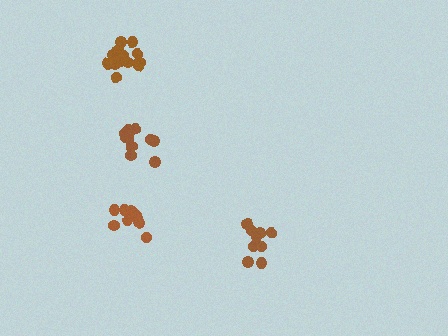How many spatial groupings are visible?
There are 4 spatial groupings.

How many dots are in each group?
Group 1: 10 dots, Group 2: 11 dots, Group 3: 9 dots, Group 4: 13 dots (43 total).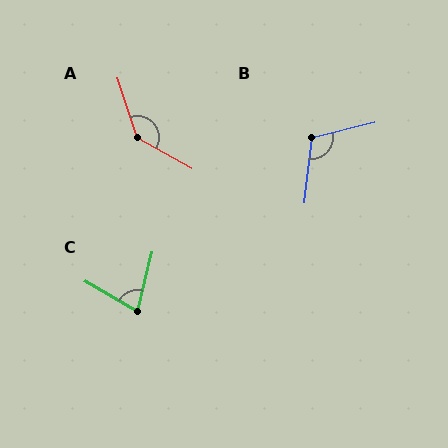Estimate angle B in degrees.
Approximately 109 degrees.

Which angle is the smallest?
C, at approximately 74 degrees.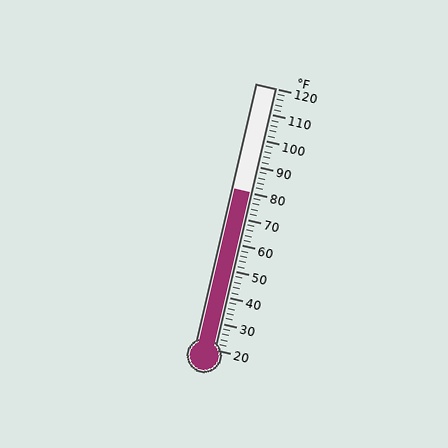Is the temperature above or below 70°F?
The temperature is above 70°F.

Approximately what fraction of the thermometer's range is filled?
The thermometer is filled to approximately 60% of its range.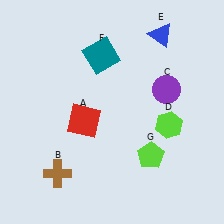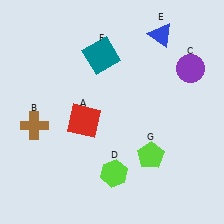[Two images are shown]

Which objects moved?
The objects that moved are: the brown cross (B), the purple circle (C), the lime hexagon (D).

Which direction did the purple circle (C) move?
The purple circle (C) moved right.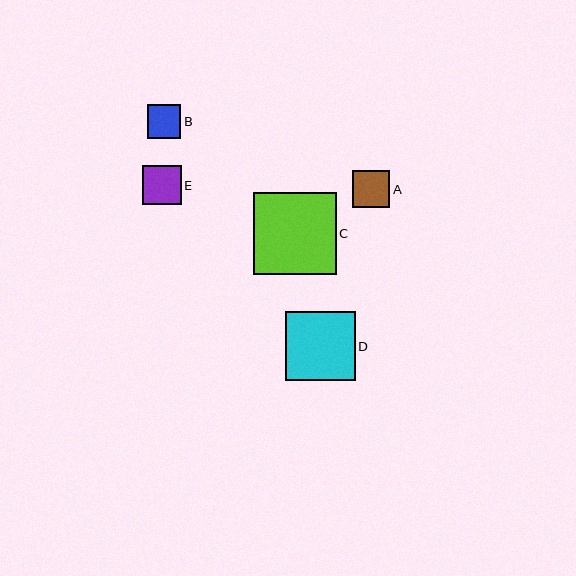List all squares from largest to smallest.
From largest to smallest: C, D, E, A, B.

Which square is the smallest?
Square B is the smallest with a size of approximately 34 pixels.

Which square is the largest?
Square C is the largest with a size of approximately 82 pixels.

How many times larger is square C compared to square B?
Square C is approximately 2.5 times the size of square B.